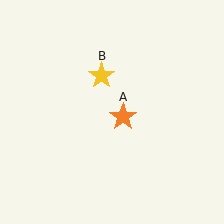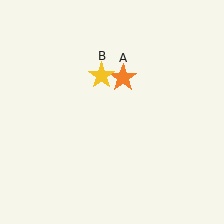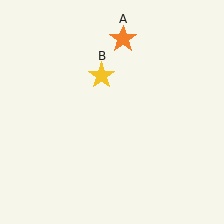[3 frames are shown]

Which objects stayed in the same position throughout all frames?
Yellow star (object B) remained stationary.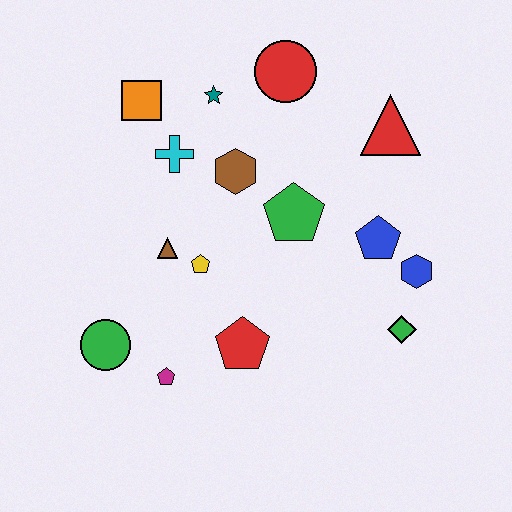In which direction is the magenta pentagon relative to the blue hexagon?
The magenta pentagon is to the left of the blue hexagon.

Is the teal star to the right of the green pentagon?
No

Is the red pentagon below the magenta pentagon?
No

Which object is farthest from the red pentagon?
The red circle is farthest from the red pentagon.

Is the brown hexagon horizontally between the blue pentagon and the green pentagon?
No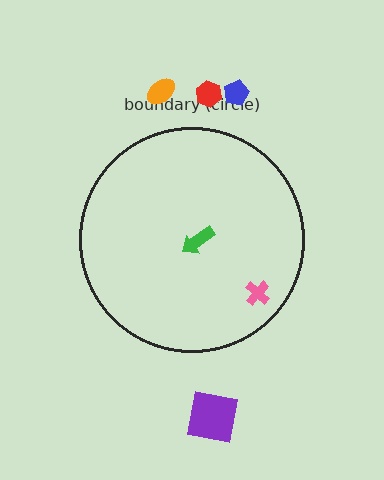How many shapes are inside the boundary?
2 inside, 4 outside.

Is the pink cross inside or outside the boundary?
Inside.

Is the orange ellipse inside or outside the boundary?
Outside.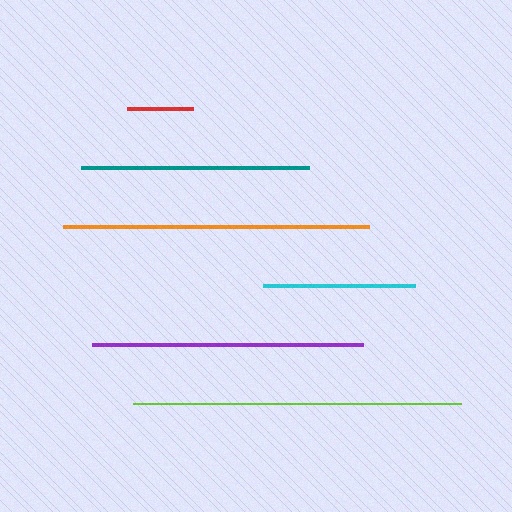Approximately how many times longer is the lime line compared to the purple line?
The lime line is approximately 1.2 times the length of the purple line.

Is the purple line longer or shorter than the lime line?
The lime line is longer than the purple line.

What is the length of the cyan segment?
The cyan segment is approximately 153 pixels long.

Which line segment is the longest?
The lime line is the longest at approximately 327 pixels.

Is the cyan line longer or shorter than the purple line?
The purple line is longer than the cyan line.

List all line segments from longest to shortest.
From longest to shortest: lime, orange, purple, teal, cyan, red.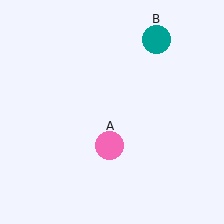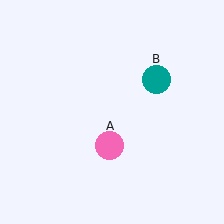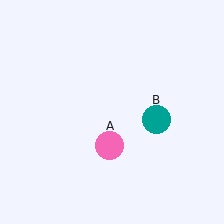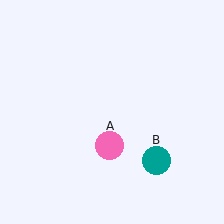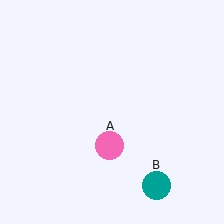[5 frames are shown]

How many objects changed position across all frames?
1 object changed position: teal circle (object B).